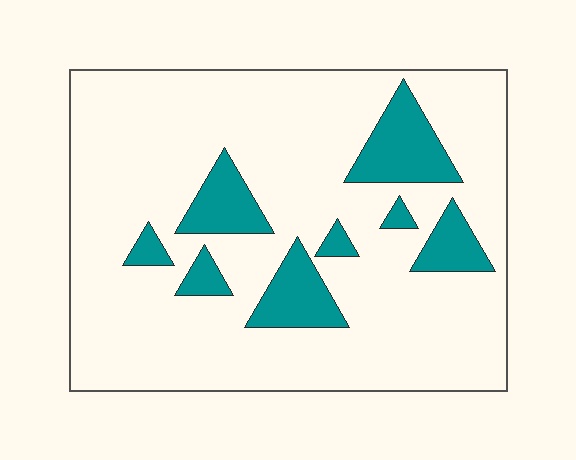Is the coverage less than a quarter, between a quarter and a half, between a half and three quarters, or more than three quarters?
Less than a quarter.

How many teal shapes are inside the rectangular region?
8.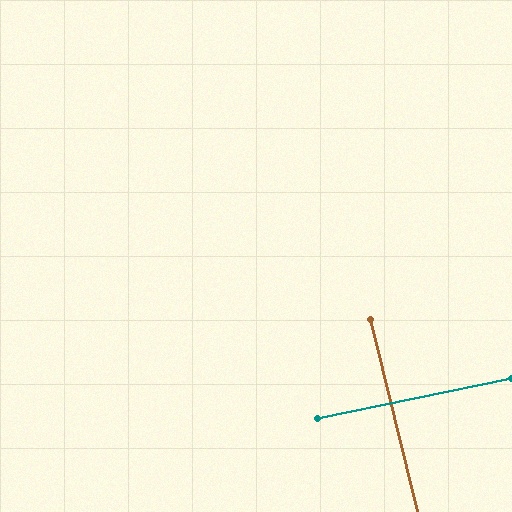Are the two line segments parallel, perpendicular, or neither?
Perpendicular — they meet at approximately 88°.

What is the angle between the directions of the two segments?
Approximately 88 degrees.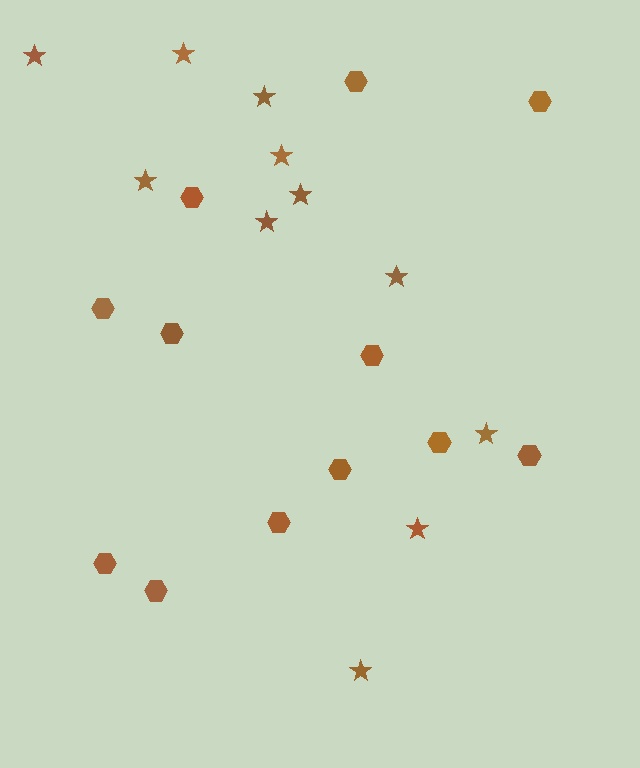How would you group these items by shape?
There are 2 groups: one group of stars (11) and one group of hexagons (12).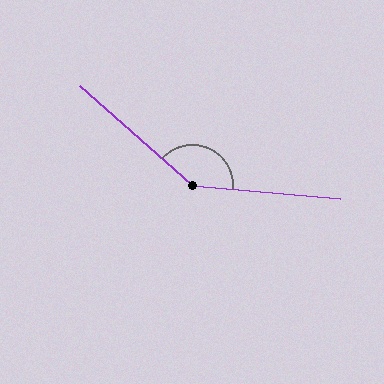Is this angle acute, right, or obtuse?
It is obtuse.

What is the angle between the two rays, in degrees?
Approximately 144 degrees.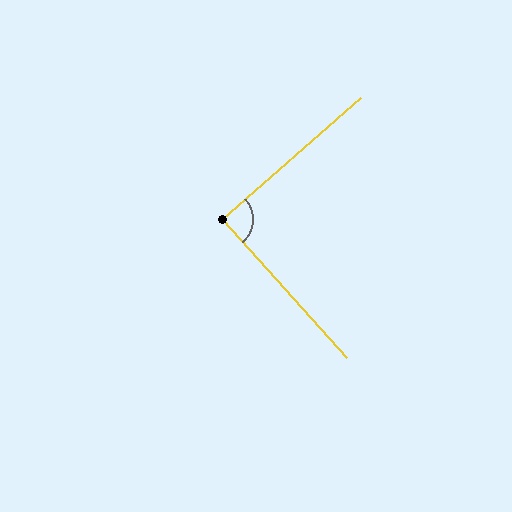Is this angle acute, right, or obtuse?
It is approximately a right angle.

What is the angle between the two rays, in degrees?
Approximately 89 degrees.